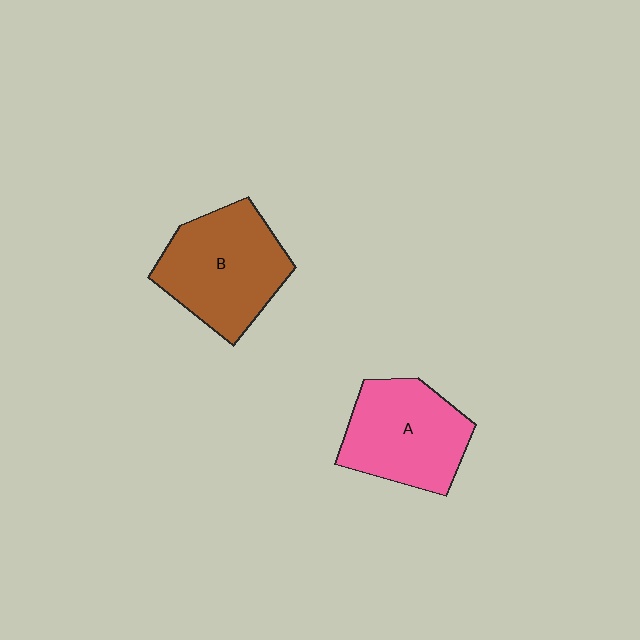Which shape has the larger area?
Shape B (brown).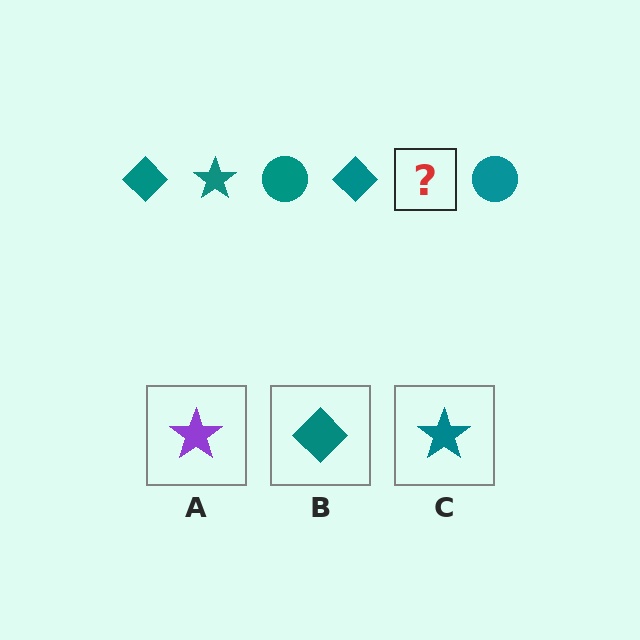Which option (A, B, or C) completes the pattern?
C.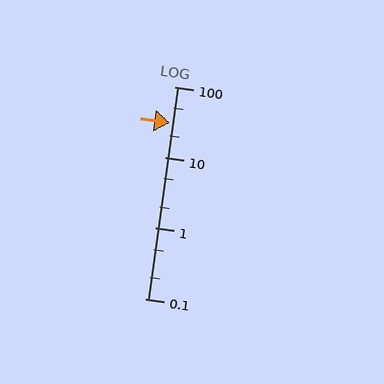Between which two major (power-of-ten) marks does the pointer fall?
The pointer is between 10 and 100.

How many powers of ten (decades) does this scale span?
The scale spans 3 decades, from 0.1 to 100.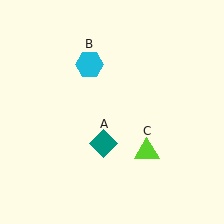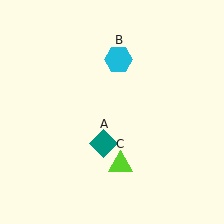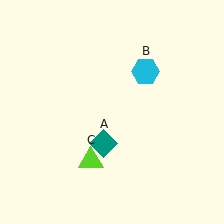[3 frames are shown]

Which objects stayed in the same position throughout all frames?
Teal diamond (object A) remained stationary.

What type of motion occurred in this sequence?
The cyan hexagon (object B), lime triangle (object C) rotated clockwise around the center of the scene.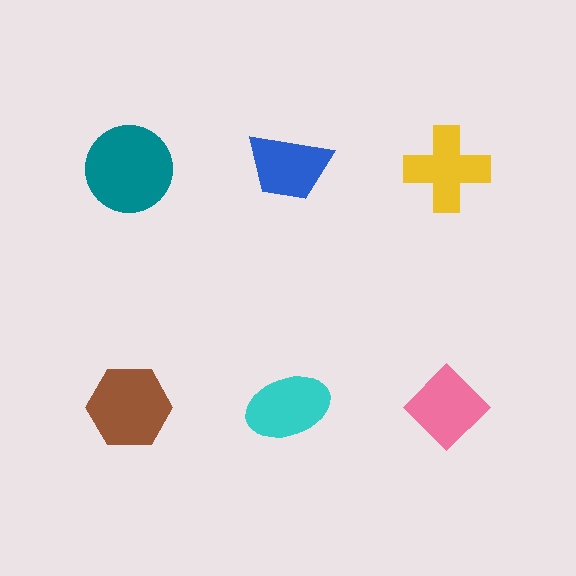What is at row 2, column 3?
A pink diamond.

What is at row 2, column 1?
A brown hexagon.